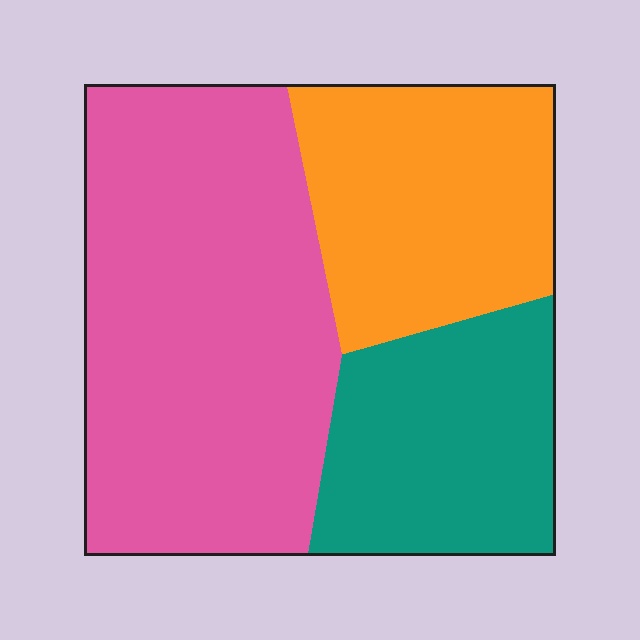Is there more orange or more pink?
Pink.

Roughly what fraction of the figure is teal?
Teal covers about 25% of the figure.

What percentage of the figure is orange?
Orange covers 26% of the figure.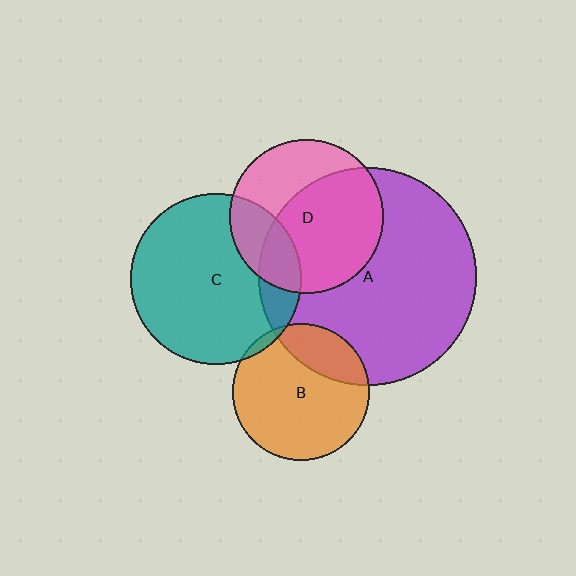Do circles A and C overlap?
Yes.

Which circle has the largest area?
Circle A (purple).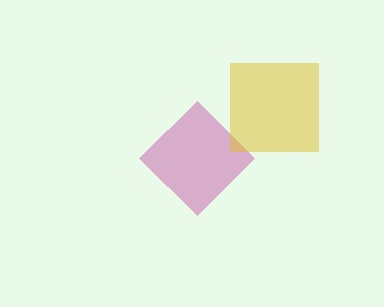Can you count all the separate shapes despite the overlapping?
Yes, there are 2 separate shapes.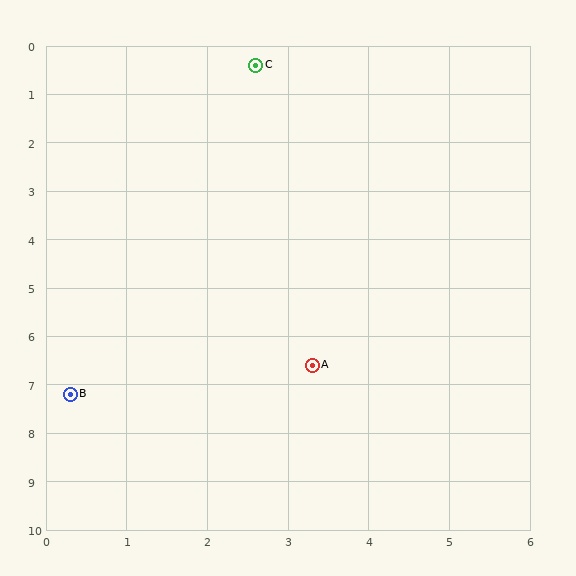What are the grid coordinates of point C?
Point C is at approximately (2.6, 0.4).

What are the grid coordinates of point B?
Point B is at approximately (0.3, 7.2).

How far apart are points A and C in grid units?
Points A and C are about 6.2 grid units apart.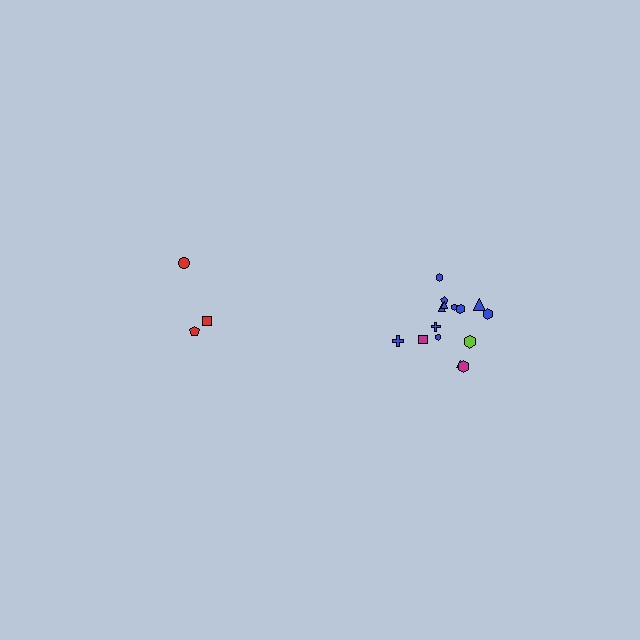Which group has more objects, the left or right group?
The right group.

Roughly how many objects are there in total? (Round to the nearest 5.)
Roughly 20 objects in total.